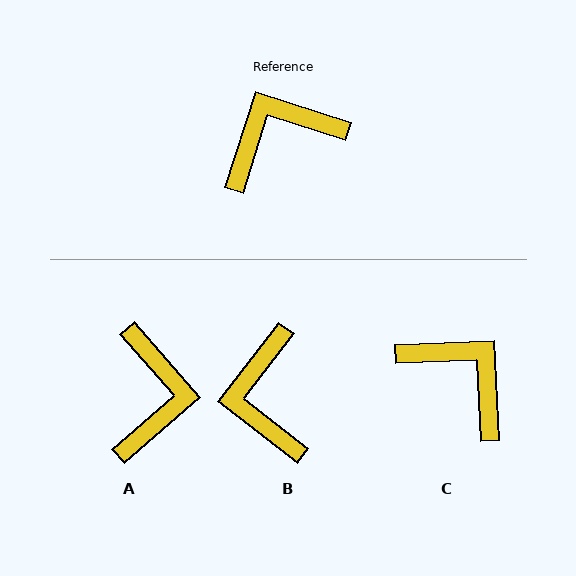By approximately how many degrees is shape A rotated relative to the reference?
Approximately 121 degrees clockwise.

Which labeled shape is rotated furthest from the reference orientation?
A, about 121 degrees away.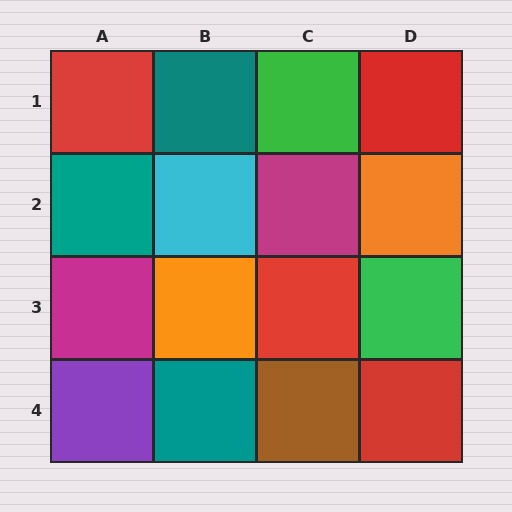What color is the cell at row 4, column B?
Teal.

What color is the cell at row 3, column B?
Orange.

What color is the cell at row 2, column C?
Magenta.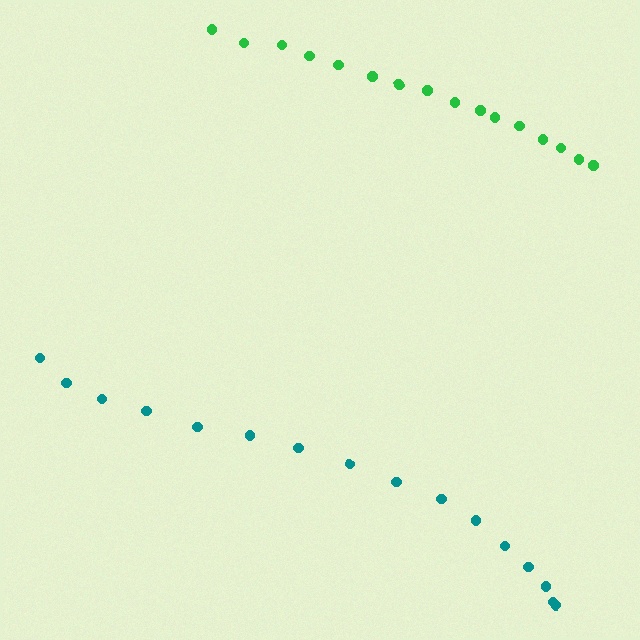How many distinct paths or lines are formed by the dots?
There are 2 distinct paths.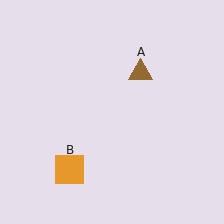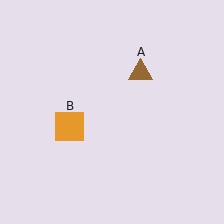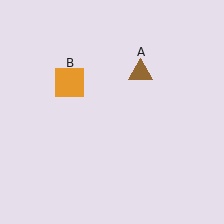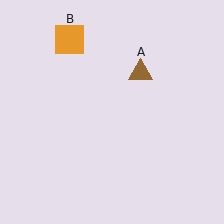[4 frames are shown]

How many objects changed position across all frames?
1 object changed position: orange square (object B).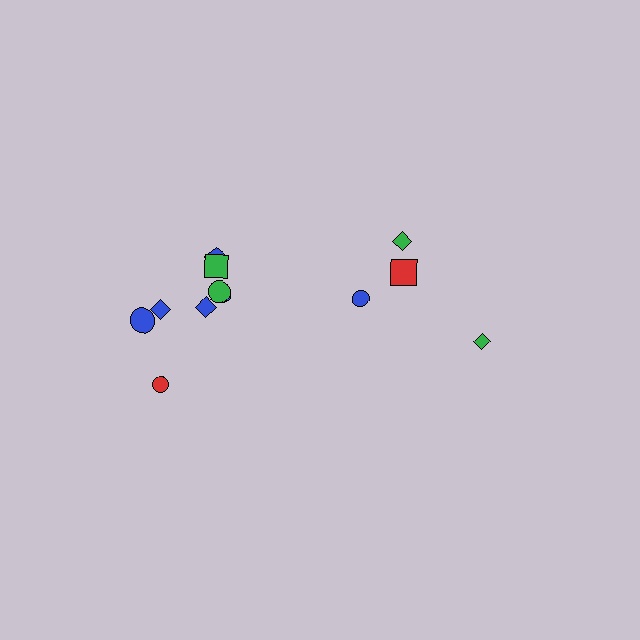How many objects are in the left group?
There are 8 objects.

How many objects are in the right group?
There are 4 objects.